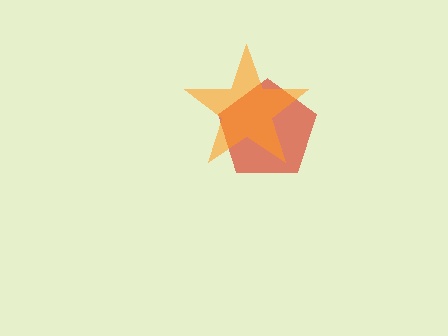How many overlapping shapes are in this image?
There are 2 overlapping shapes in the image.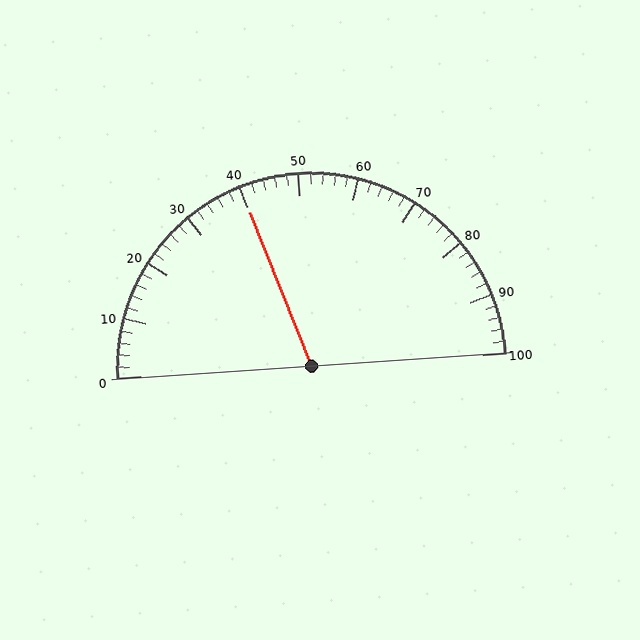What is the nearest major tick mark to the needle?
The nearest major tick mark is 40.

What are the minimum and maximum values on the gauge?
The gauge ranges from 0 to 100.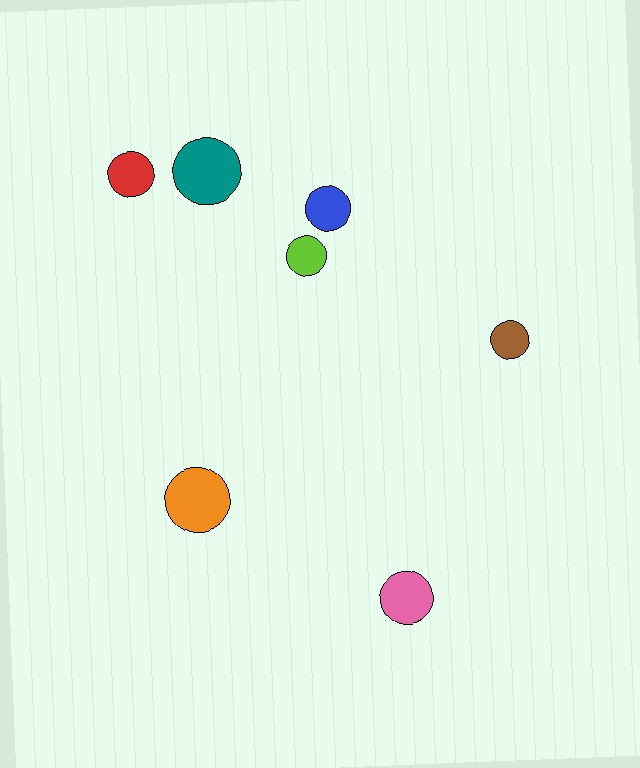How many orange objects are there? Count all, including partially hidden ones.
There is 1 orange object.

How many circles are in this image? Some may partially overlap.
There are 7 circles.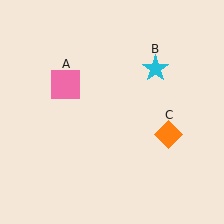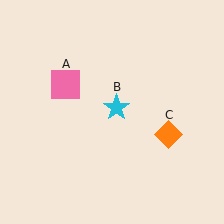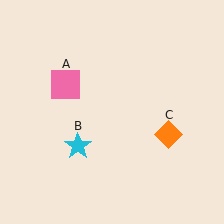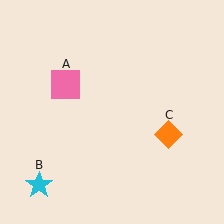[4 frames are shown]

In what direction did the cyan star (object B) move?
The cyan star (object B) moved down and to the left.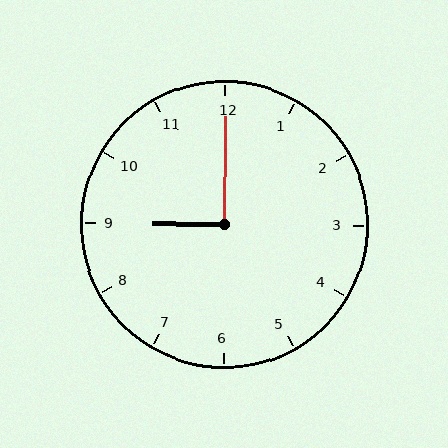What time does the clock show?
9:00.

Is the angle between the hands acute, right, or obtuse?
It is right.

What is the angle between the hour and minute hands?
Approximately 90 degrees.